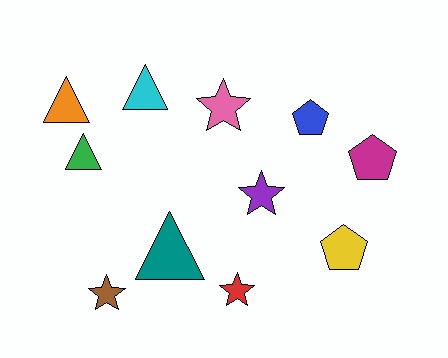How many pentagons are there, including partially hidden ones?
There are 3 pentagons.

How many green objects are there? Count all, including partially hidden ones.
There is 1 green object.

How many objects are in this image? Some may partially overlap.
There are 11 objects.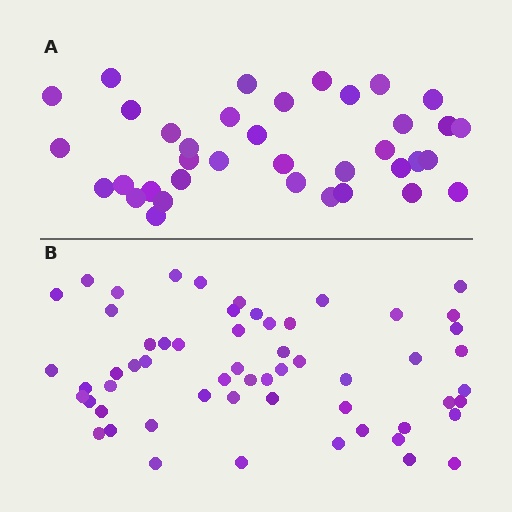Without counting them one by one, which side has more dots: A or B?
Region B (the bottom region) has more dots.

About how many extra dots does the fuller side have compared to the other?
Region B has approximately 20 more dots than region A.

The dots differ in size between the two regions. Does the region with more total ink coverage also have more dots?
No. Region A has more total ink coverage because its dots are larger, but region B actually contains more individual dots. Total area can be misleading — the number of items is what matters here.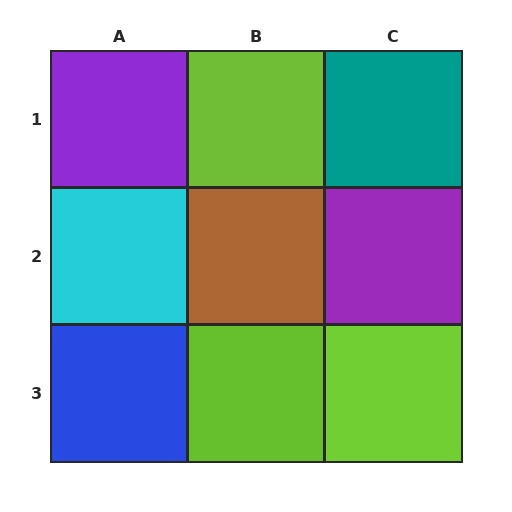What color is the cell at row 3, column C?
Lime.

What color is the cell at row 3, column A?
Blue.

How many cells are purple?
2 cells are purple.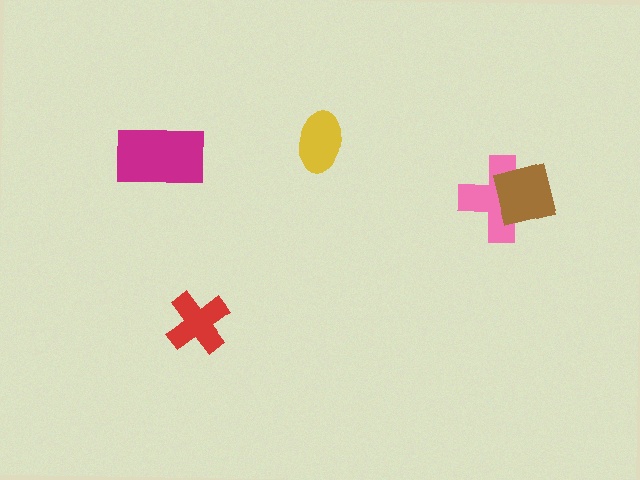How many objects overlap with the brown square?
1 object overlaps with the brown square.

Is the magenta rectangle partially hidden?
No, no other shape covers it.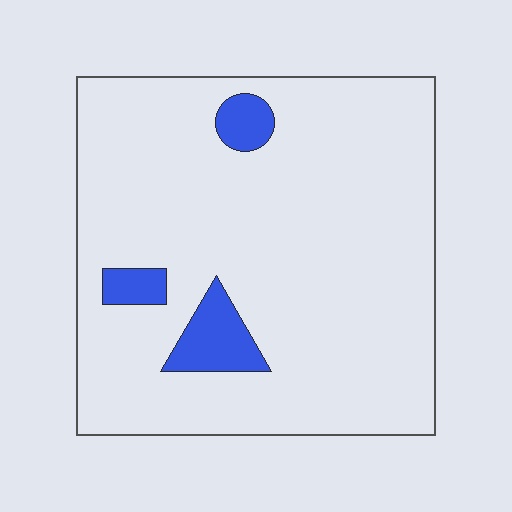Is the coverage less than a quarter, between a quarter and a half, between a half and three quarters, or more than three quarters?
Less than a quarter.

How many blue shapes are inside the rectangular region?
3.